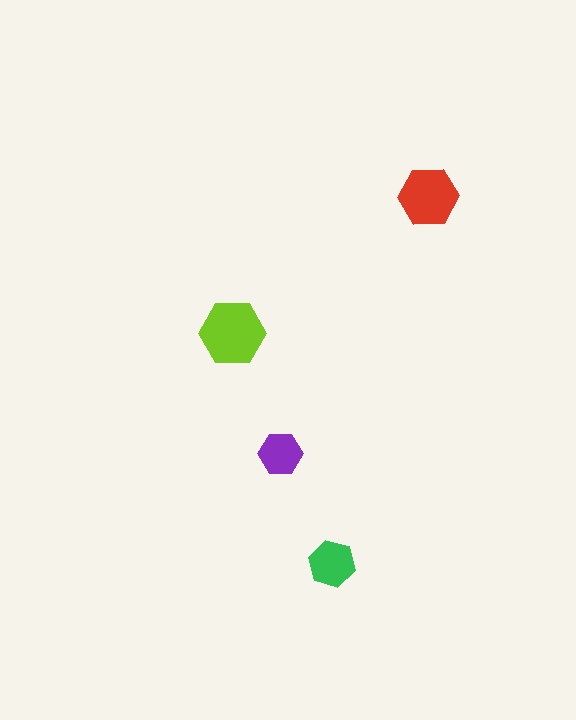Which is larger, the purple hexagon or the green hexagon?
The green one.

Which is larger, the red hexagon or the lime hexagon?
The lime one.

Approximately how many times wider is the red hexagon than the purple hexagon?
About 1.5 times wider.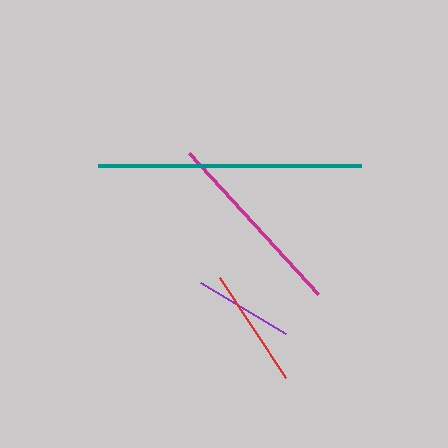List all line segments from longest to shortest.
From longest to shortest: teal, magenta, red, purple.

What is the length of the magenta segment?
The magenta segment is approximately 192 pixels long.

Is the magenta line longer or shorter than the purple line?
The magenta line is longer than the purple line.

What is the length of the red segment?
The red segment is approximately 120 pixels long.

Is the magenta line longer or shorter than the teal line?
The teal line is longer than the magenta line.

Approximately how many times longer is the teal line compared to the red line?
The teal line is approximately 2.2 times the length of the red line.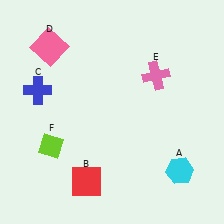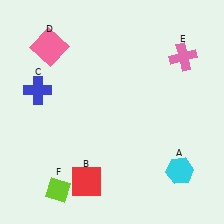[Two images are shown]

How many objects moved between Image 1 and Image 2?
2 objects moved between the two images.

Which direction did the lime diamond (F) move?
The lime diamond (F) moved down.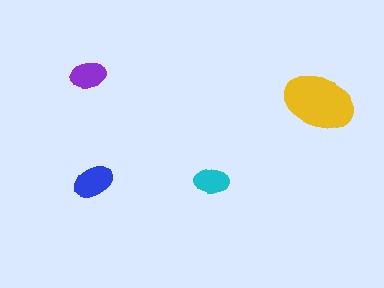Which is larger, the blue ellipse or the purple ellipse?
The blue one.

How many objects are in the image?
There are 4 objects in the image.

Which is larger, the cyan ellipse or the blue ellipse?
The blue one.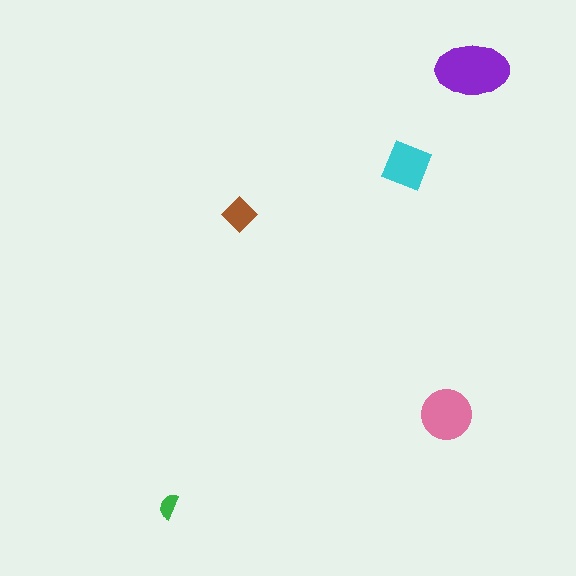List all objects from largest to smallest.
The purple ellipse, the pink circle, the cyan square, the brown diamond, the green semicircle.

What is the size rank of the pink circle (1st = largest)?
2nd.